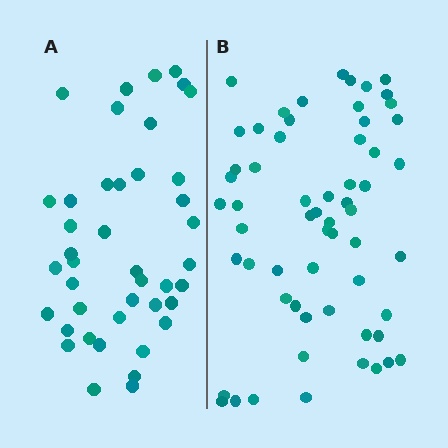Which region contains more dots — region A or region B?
Region B (the right region) has more dots.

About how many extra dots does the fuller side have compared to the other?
Region B has approximately 20 more dots than region A.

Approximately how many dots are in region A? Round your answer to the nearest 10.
About 40 dots. (The exact count is 42, which rounds to 40.)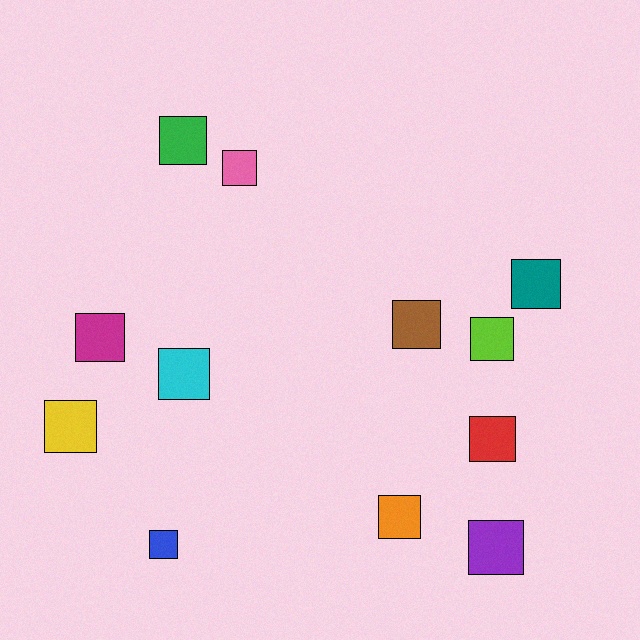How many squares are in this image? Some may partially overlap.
There are 12 squares.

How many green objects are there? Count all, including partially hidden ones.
There is 1 green object.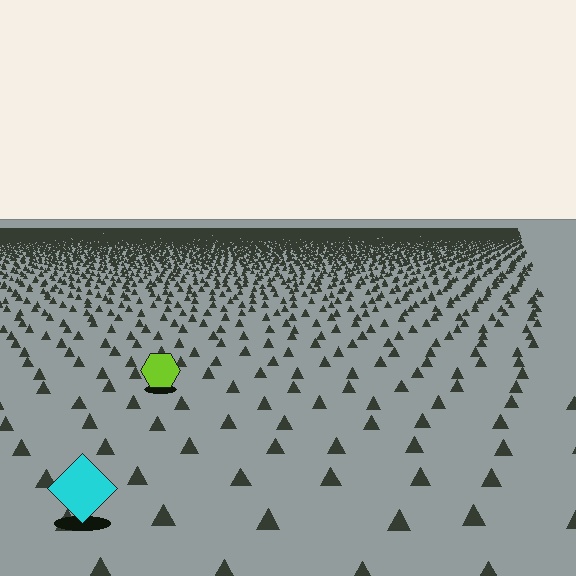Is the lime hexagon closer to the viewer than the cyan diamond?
No. The cyan diamond is closer — you can tell from the texture gradient: the ground texture is coarser near it.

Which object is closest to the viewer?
The cyan diamond is closest. The texture marks near it are larger and more spread out.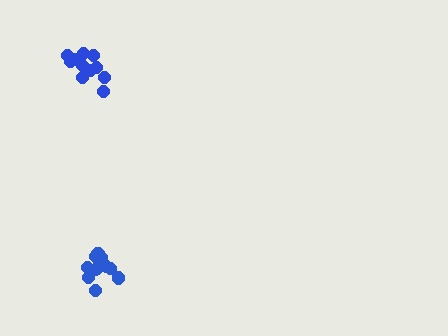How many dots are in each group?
Group 1: 11 dots, Group 2: 11 dots (22 total).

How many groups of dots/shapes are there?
There are 2 groups.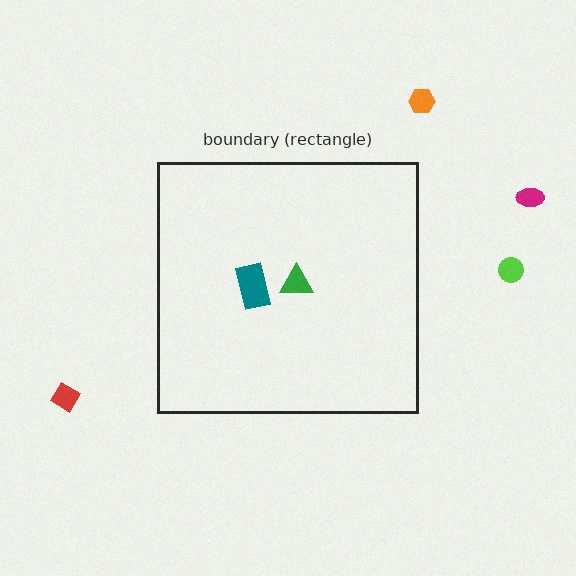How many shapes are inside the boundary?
2 inside, 4 outside.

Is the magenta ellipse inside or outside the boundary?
Outside.